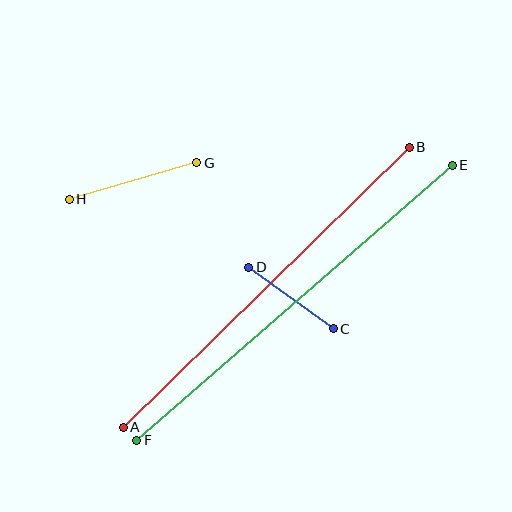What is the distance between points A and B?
The distance is approximately 400 pixels.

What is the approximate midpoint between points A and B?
The midpoint is at approximately (266, 287) pixels.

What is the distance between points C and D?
The distance is approximately 105 pixels.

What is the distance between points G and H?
The distance is approximately 132 pixels.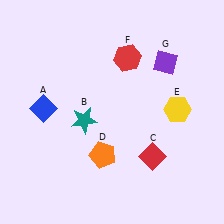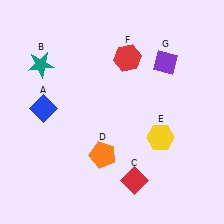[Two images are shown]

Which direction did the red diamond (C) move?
The red diamond (C) moved down.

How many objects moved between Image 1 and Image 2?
3 objects moved between the two images.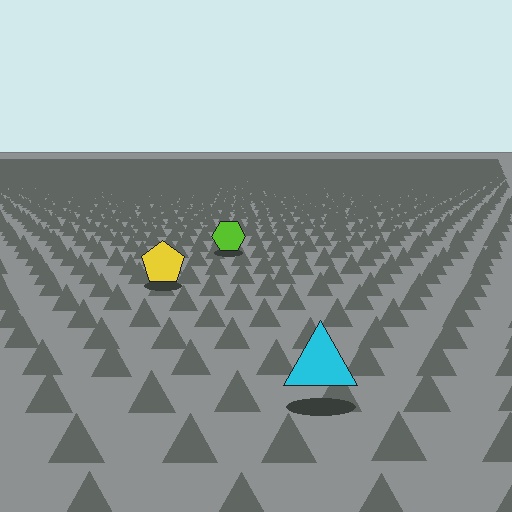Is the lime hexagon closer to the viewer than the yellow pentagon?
No. The yellow pentagon is closer — you can tell from the texture gradient: the ground texture is coarser near it.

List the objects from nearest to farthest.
From nearest to farthest: the cyan triangle, the yellow pentagon, the lime hexagon.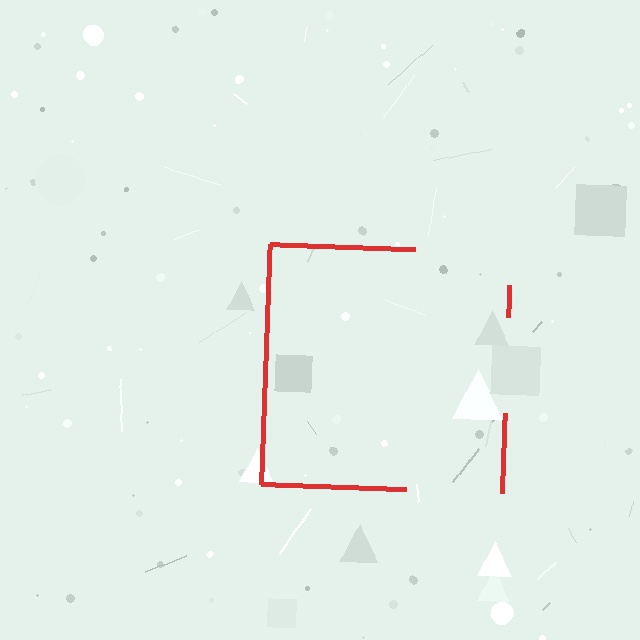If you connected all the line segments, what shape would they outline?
They would outline a square.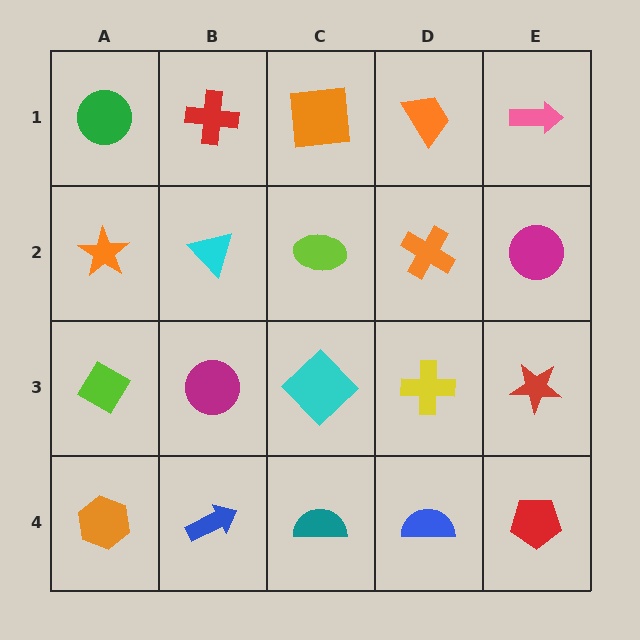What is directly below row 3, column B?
A blue arrow.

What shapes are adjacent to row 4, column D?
A yellow cross (row 3, column D), a teal semicircle (row 4, column C), a red pentagon (row 4, column E).